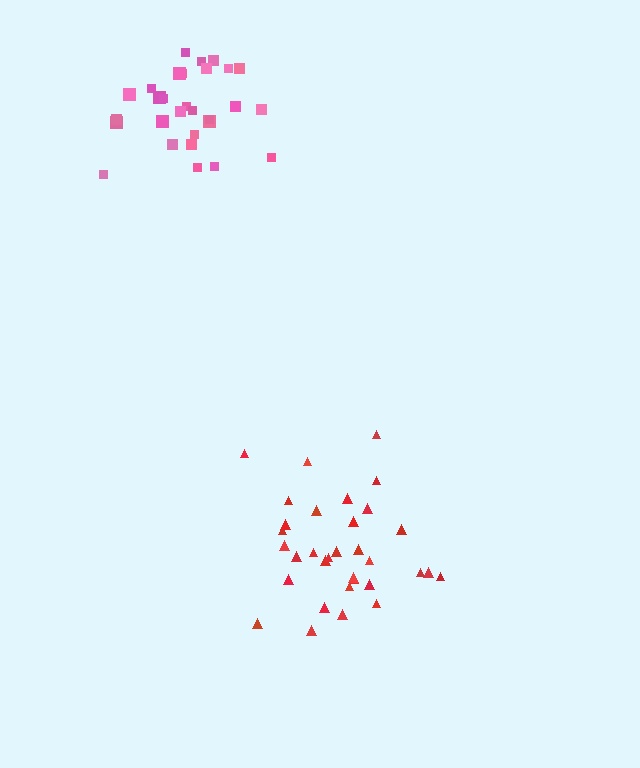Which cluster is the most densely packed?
Pink.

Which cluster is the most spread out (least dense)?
Red.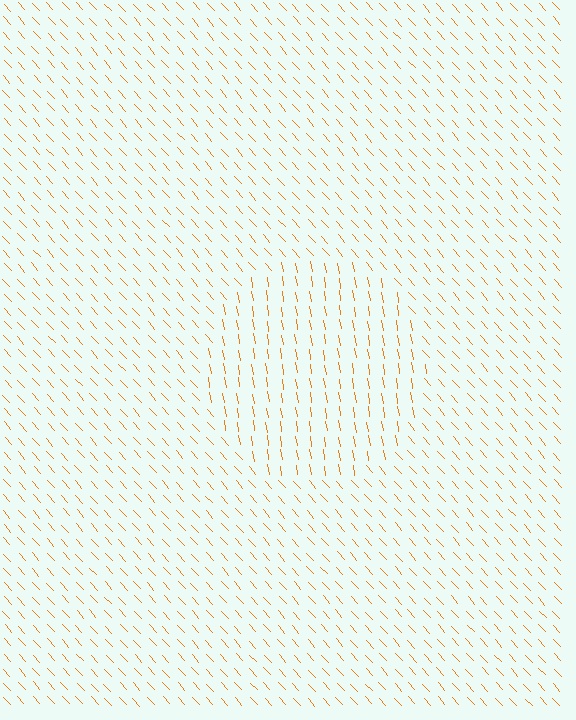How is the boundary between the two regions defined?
The boundary is defined purely by a change in line orientation (approximately 33 degrees difference). All lines are the same color and thickness.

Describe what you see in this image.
The image is filled with small orange line segments. A circle region in the image has lines oriented differently from the surrounding lines, creating a visible texture boundary.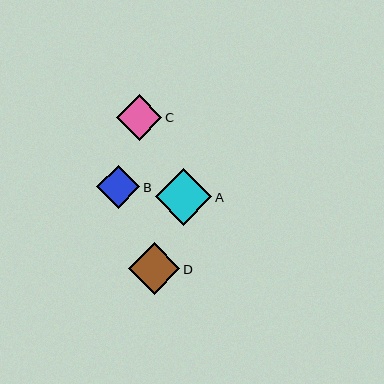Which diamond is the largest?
Diamond A is the largest with a size of approximately 56 pixels.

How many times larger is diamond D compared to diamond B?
Diamond D is approximately 1.2 times the size of diamond B.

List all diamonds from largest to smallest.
From largest to smallest: A, D, C, B.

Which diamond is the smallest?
Diamond B is the smallest with a size of approximately 43 pixels.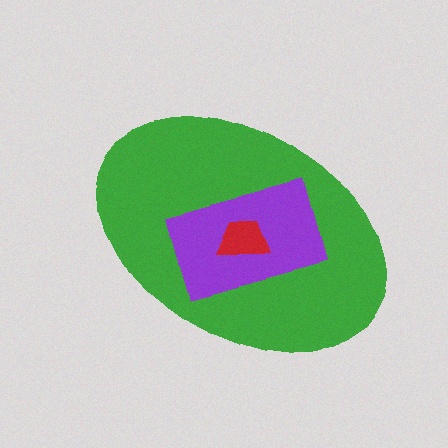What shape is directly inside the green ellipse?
The purple rectangle.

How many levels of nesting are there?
3.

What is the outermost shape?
The green ellipse.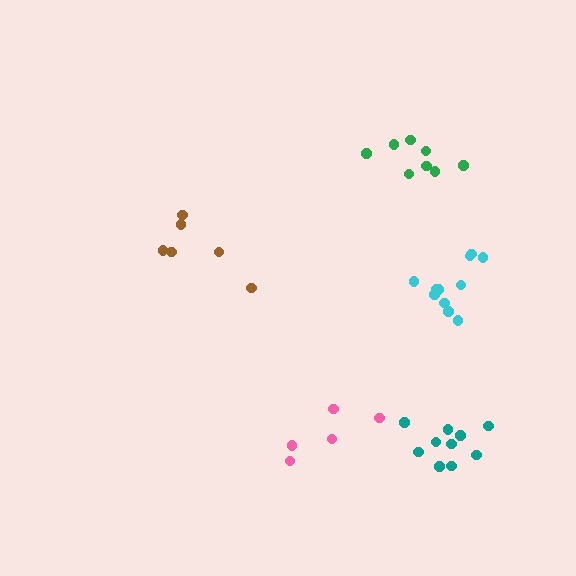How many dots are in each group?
Group 1: 11 dots, Group 2: 6 dots, Group 3: 5 dots, Group 4: 10 dots, Group 5: 8 dots (40 total).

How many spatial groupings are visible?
There are 5 spatial groupings.